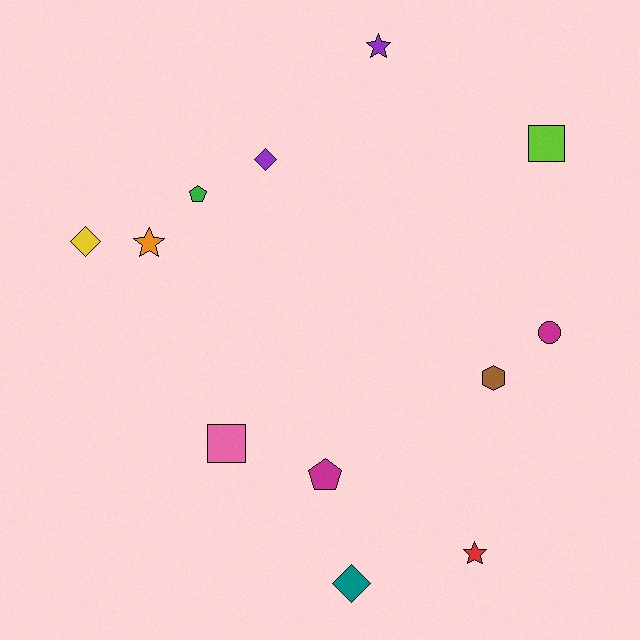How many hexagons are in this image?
There is 1 hexagon.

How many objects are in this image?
There are 12 objects.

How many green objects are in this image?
There is 1 green object.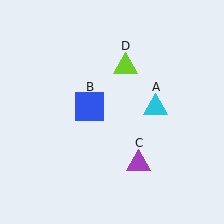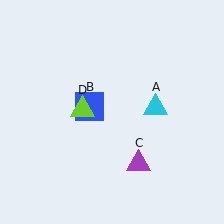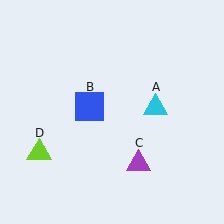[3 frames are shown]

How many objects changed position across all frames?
1 object changed position: lime triangle (object D).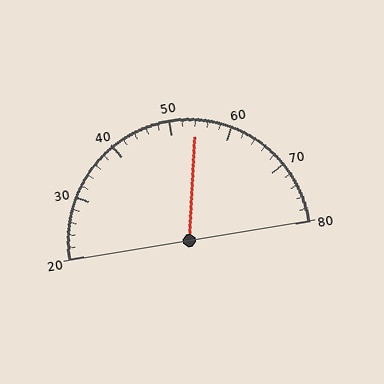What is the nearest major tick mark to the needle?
The nearest major tick mark is 50.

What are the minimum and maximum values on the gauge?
The gauge ranges from 20 to 80.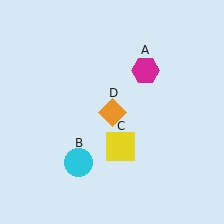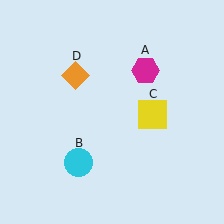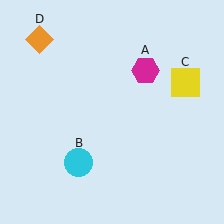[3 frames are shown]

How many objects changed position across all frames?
2 objects changed position: yellow square (object C), orange diamond (object D).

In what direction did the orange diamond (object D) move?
The orange diamond (object D) moved up and to the left.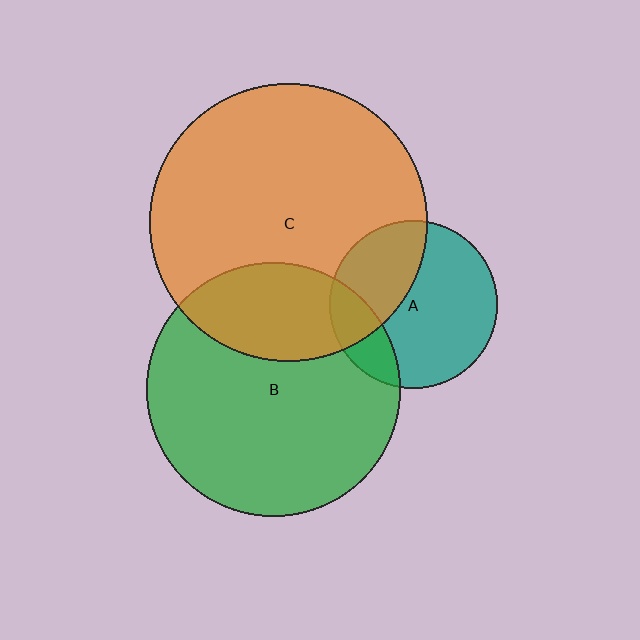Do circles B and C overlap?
Yes.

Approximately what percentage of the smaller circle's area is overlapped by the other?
Approximately 30%.